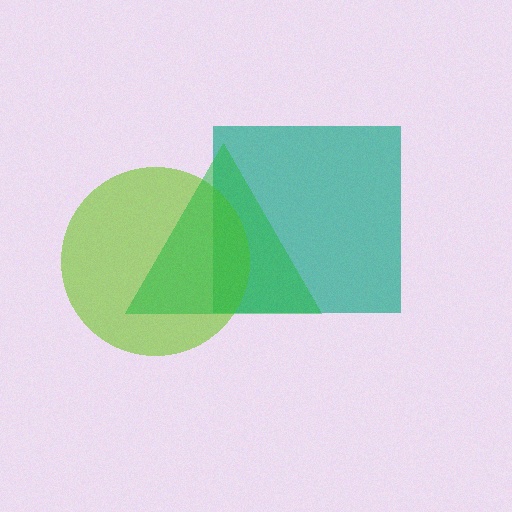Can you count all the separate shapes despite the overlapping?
Yes, there are 3 separate shapes.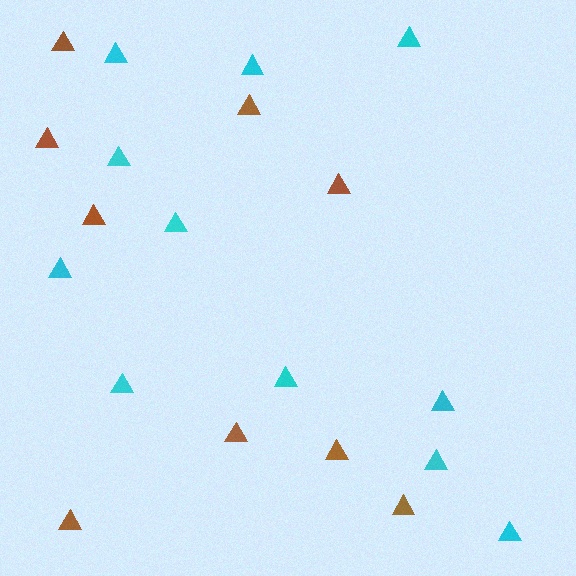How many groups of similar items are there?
There are 2 groups: one group of brown triangles (9) and one group of cyan triangles (11).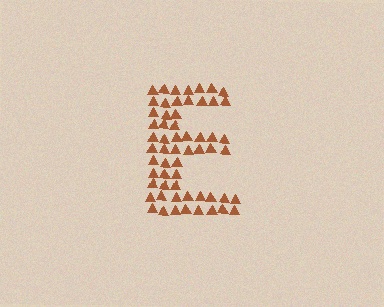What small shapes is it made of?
It is made of small triangles.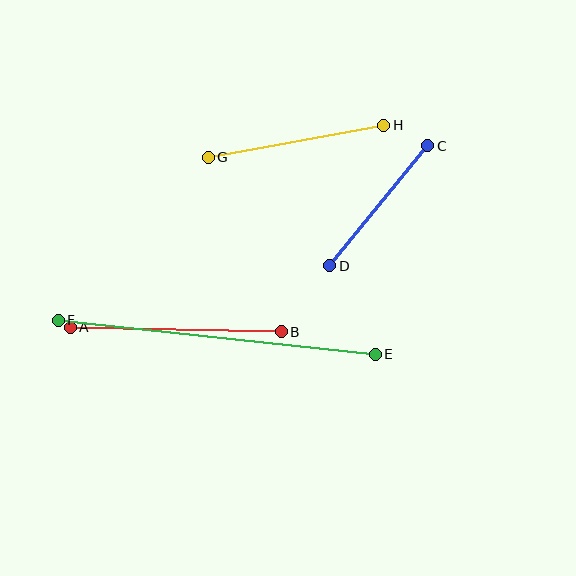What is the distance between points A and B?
The distance is approximately 211 pixels.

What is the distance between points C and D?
The distance is approximately 155 pixels.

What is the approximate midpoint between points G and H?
The midpoint is at approximately (296, 141) pixels.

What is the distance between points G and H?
The distance is approximately 179 pixels.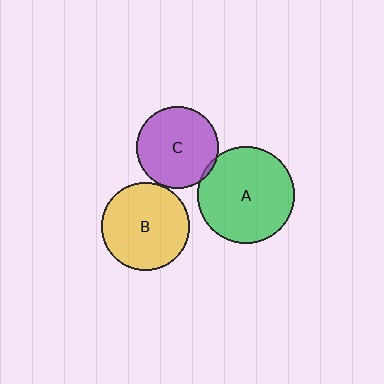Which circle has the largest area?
Circle A (green).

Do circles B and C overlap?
Yes.